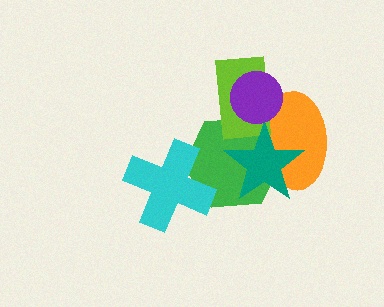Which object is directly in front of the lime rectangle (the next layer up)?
The teal star is directly in front of the lime rectangle.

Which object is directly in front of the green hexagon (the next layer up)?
The orange ellipse is directly in front of the green hexagon.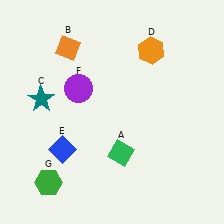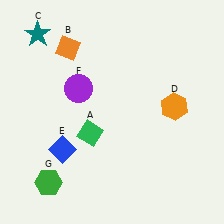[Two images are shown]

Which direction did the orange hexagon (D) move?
The orange hexagon (D) moved down.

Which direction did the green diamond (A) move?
The green diamond (A) moved left.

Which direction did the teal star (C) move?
The teal star (C) moved up.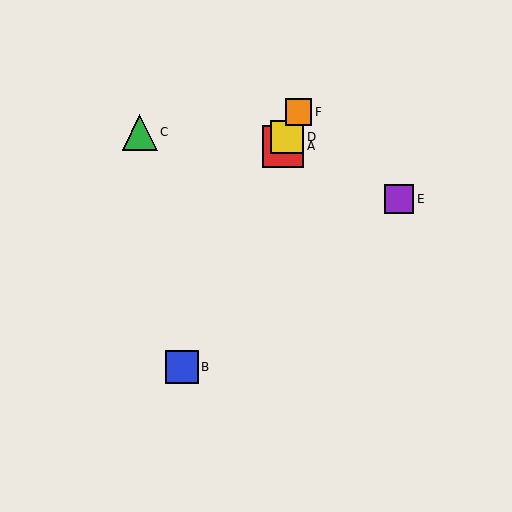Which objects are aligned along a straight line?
Objects A, B, D, F are aligned along a straight line.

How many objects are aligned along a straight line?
4 objects (A, B, D, F) are aligned along a straight line.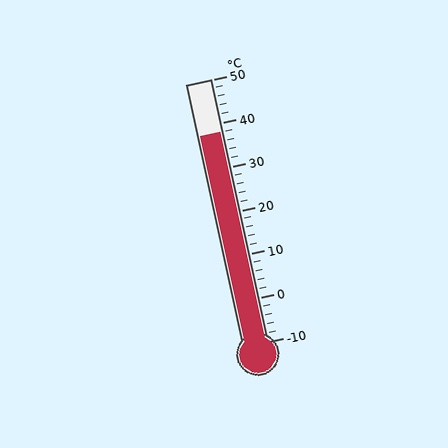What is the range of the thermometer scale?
The thermometer scale ranges from -10°C to 50°C.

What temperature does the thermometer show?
The thermometer shows approximately 38°C.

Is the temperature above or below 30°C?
The temperature is above 30°C.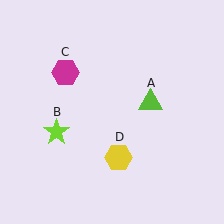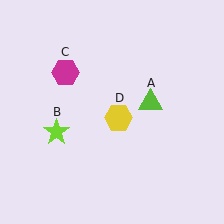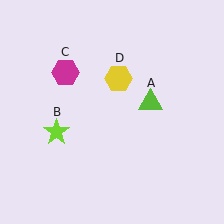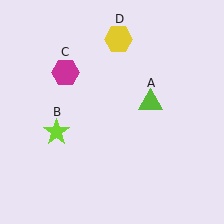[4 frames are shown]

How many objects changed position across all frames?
1 object changed position: yellow hexagon (object D).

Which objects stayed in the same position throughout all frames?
Lime triangle (object A) and lime star (object B) and magenta hexagon (object C) remained stationary.